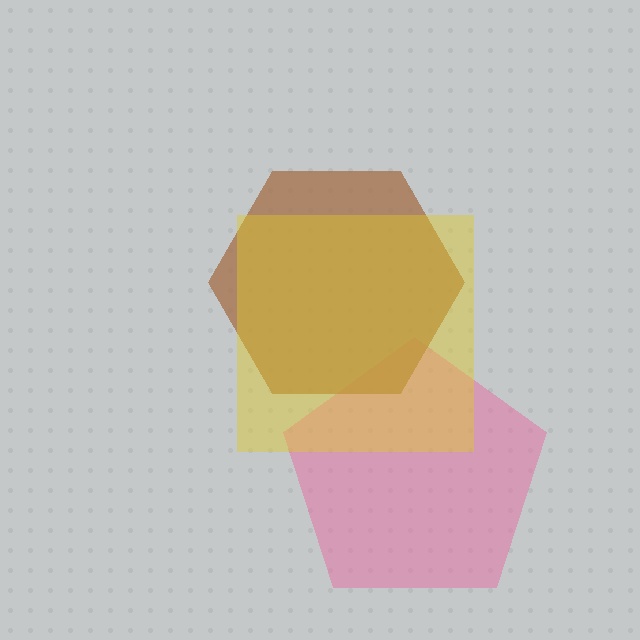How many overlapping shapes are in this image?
There are 3 overlapping shapes in the image.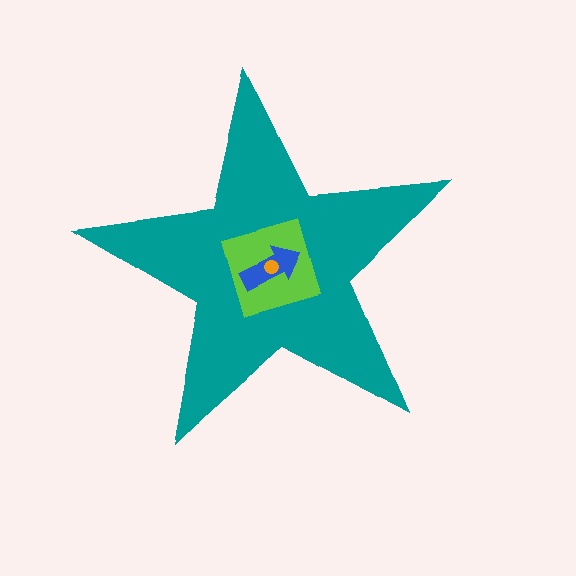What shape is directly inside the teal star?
The lime square.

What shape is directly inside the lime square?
The blue arrow.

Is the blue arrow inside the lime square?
Yes.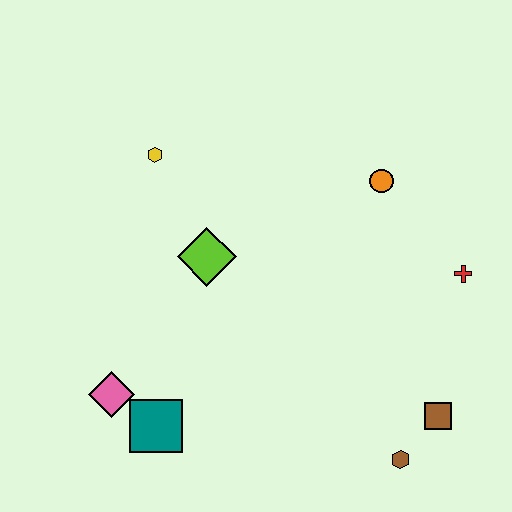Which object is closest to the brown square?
The brown hexagon is closest to the brown square.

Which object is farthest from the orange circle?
The pink diamond is farthest from the orange circle.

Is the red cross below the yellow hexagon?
Yes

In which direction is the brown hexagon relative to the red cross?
The brown hexagon is below the red cross.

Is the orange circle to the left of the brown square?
Yes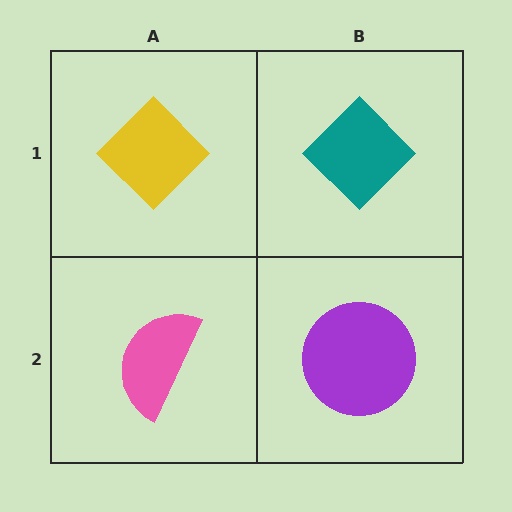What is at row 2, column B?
A purple circle.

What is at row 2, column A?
A pink semicircle.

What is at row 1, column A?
A yellow diamond.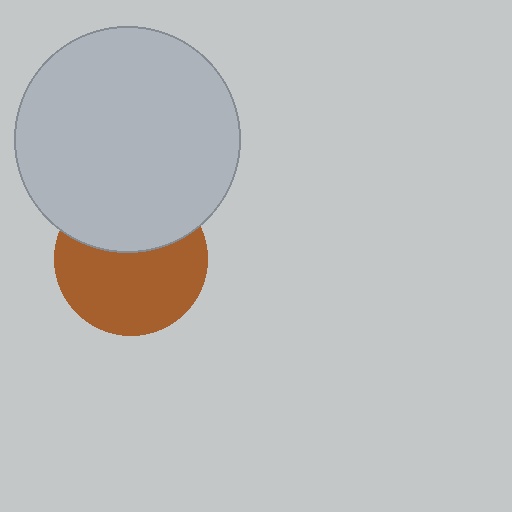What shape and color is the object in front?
The object in front is a light gray circle.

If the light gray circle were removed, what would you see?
You would see the complete brown circle.